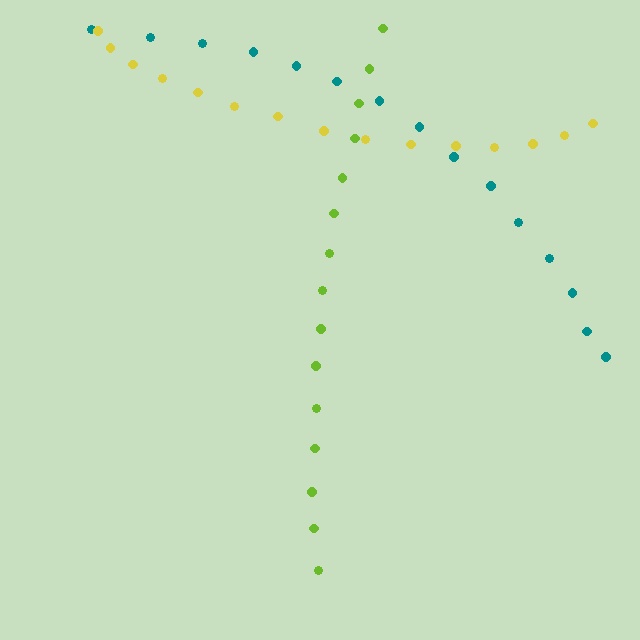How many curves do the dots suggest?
There are 3 distinct paths.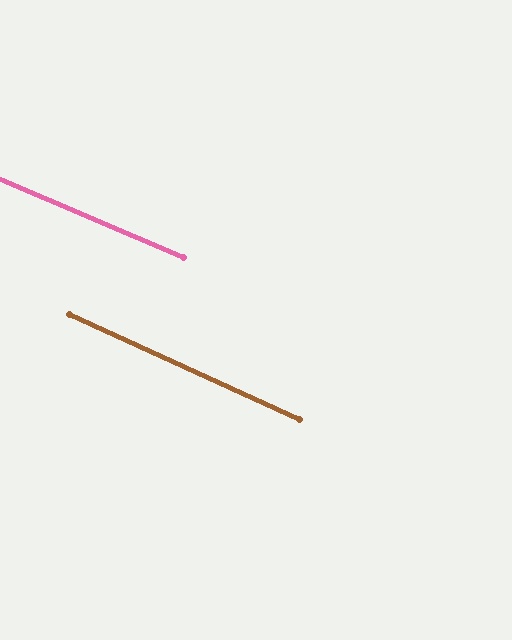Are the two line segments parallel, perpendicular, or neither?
Parallel — their directions differ by only 1.5°.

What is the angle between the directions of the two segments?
Approximately 2 degrees.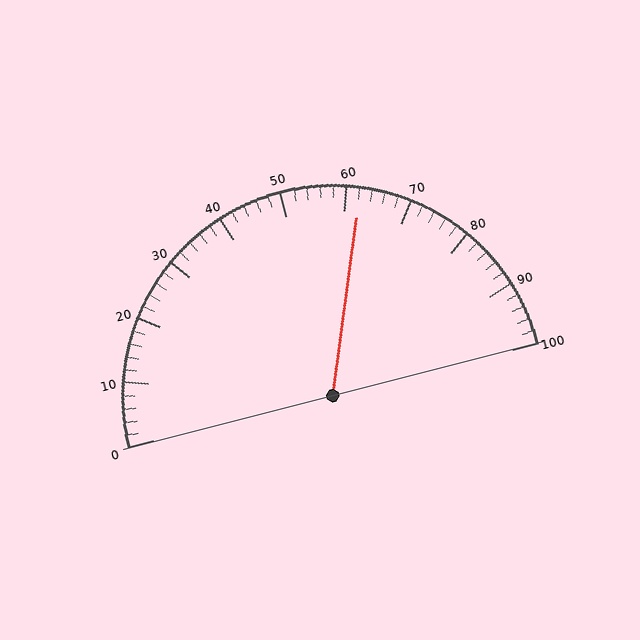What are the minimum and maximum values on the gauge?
The gauge ranges from 0 to 100.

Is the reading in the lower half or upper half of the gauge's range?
The reading is in the upper half of the range (0 to 100).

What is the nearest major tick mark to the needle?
The nearest major tick mark is 60.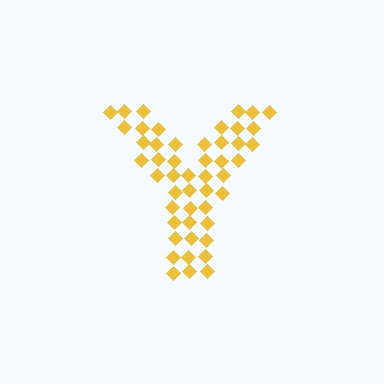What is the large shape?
The large shape is the letter Y.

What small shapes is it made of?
It is made of small diamonds.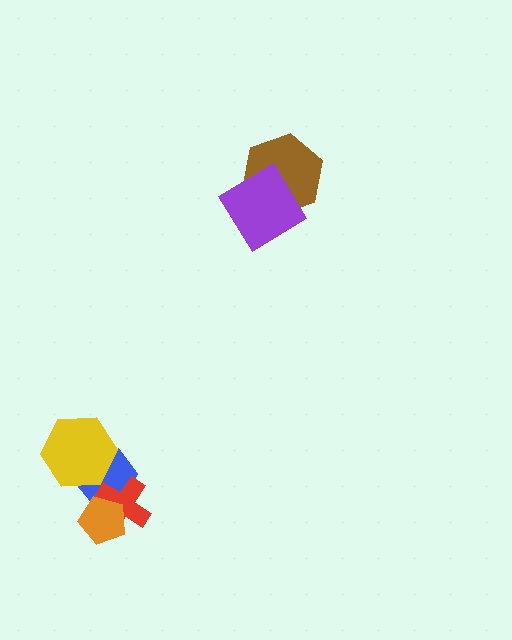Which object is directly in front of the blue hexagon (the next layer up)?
The red cross is directly in front of the blue hexagon.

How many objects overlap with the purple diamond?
1 object overlaps with the purple diamond.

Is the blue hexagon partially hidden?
Yes, it is partially covered by another shape.